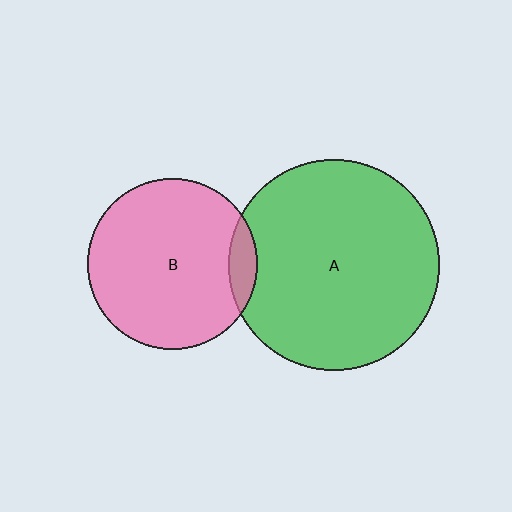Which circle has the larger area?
Circle A (green).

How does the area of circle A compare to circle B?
Approximately 1.5 times.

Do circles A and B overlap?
Yes.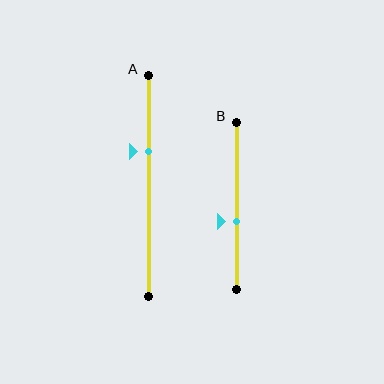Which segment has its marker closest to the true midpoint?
Segment B has its marker closest to the true midpoint.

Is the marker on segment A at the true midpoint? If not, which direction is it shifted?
No, the marker on segment A is shifted upward by about 15% of the segment length.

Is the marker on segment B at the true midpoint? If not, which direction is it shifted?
No, the marker on segment B is shifted downward by about 9% of the segment length.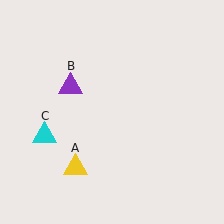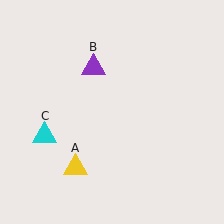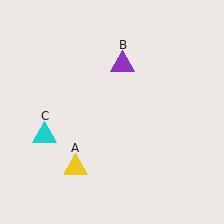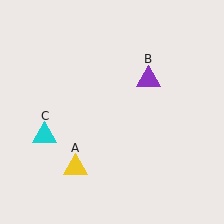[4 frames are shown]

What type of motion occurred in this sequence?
The purple triangle (object B) rotated clockwise around the center of the scene.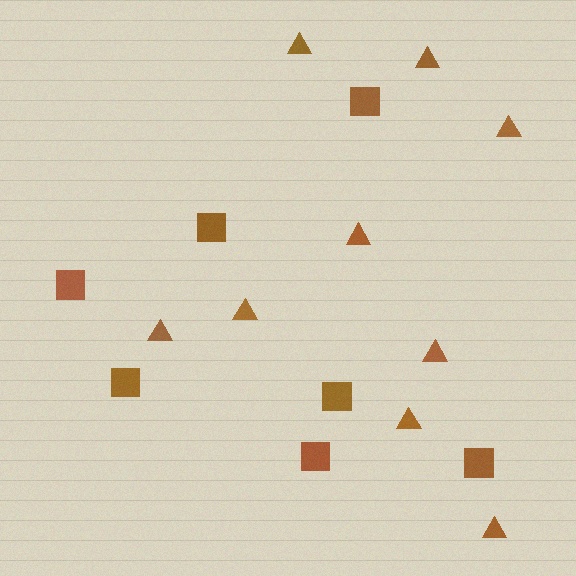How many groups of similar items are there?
There are 2 groups: one group of squares (7) and one group of triangles (9).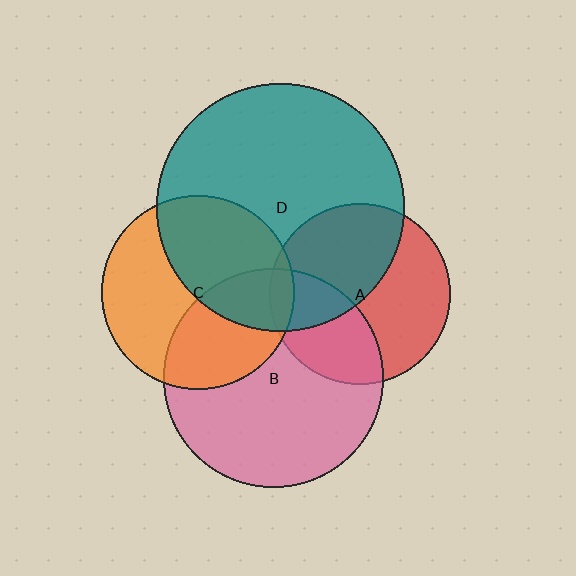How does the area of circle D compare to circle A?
Approximately 1.9 times.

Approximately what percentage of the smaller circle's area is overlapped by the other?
Approximately 45%.